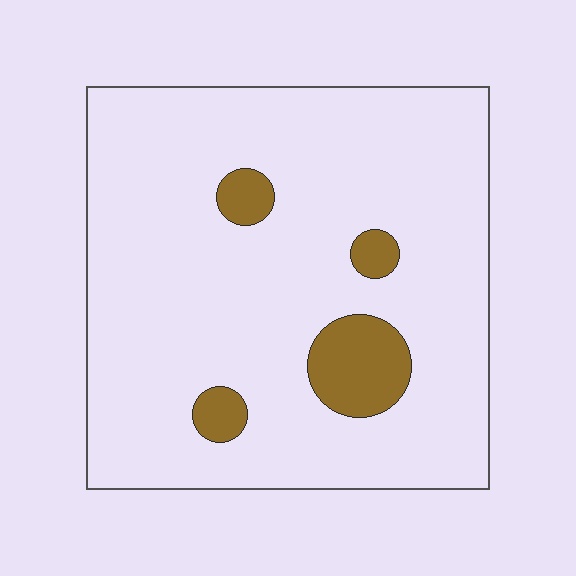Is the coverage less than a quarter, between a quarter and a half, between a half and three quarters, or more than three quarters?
Less than a quarter.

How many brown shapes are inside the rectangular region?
4.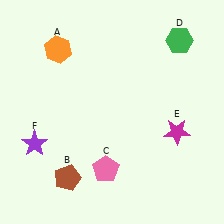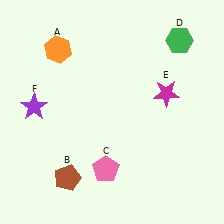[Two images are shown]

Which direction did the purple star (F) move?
The purple star (F) moved up.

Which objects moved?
The objects that moved are: the magenta star (E), the purple star (F).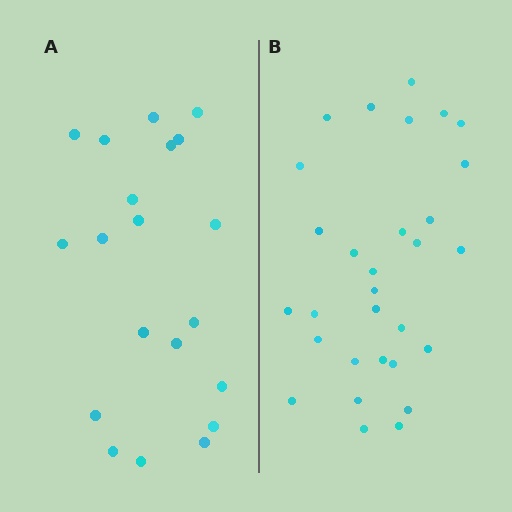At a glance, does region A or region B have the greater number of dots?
Region B (the right region) has more dots.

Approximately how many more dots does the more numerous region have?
Region B has roughly 10 or so more dots than region A.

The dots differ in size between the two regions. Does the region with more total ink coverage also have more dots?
No. Region A has more total ink coverage because its dots are larger, but region B actually contains more individual dots. Total area can be misleading — the number of items is what matters here.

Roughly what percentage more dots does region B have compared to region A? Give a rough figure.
About 50% more.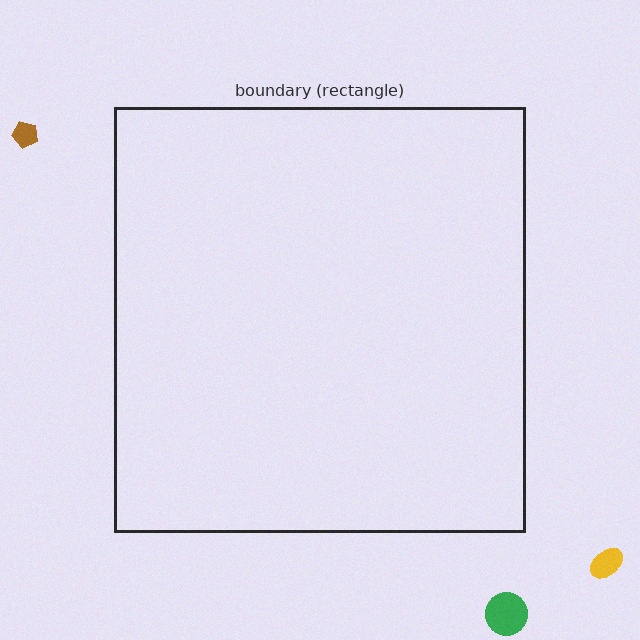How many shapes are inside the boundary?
0 inside, 3 outside.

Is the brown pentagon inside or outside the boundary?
Outside.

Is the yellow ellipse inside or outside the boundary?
Outside.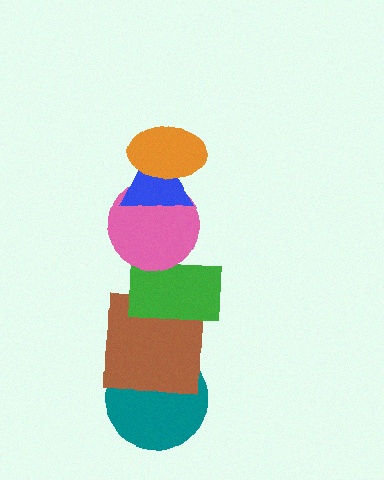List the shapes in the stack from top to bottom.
From top to bottom: the orange ellipse, the blue triangle, the pink circle, the green rectangle, the brown square, the teal circle.